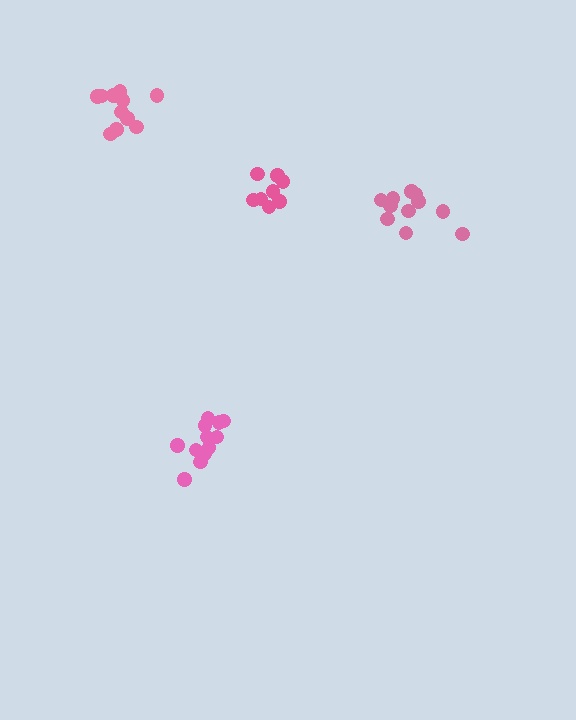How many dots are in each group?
Group 1: 8 dots, Group 2: 11 dots, Group 3: 12 dots, Group 4: 11 dots (42 total).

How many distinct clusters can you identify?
There are 4 distinct clusters.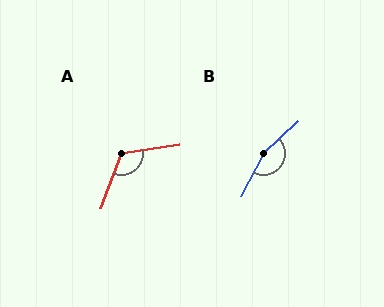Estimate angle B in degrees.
Approximately 160 degrees.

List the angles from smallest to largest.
A (119°), B (160°).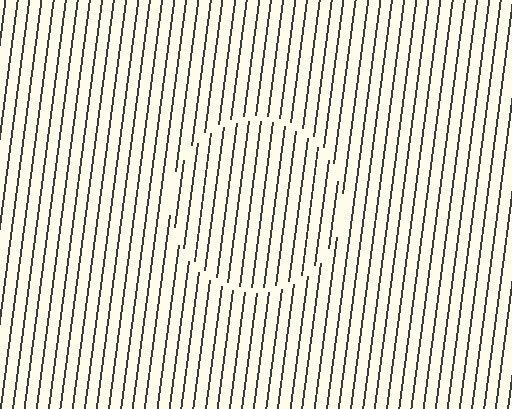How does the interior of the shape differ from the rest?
The interior of the shape contains the same grating, shifted by half a period — the contour is defined by the phase discontinuity where line-ends from the inner and outer gratings abut.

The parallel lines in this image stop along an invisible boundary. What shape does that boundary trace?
An illusory circle. The interior of the shape contains the same grating, shifted by half a period — the contour is defined by the phase discontinuity where line-ends from the inner and outer gratings abut.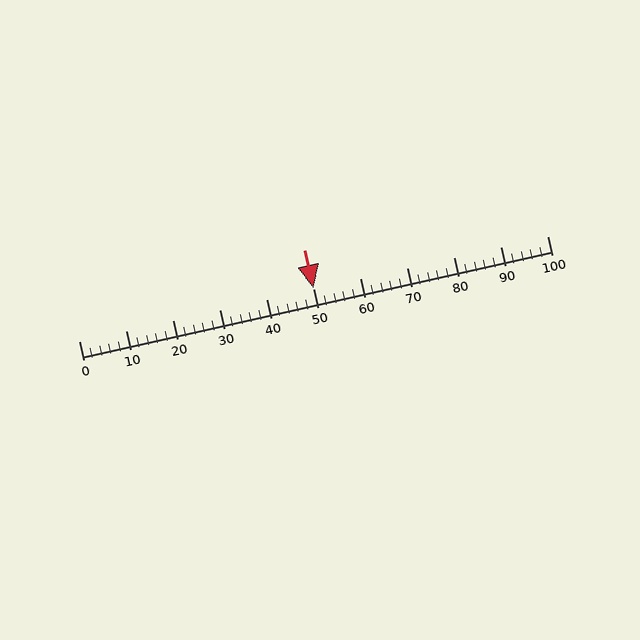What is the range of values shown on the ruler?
The ruler shows values from 0 to 100.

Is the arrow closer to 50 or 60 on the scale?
The arrow is closer to 50.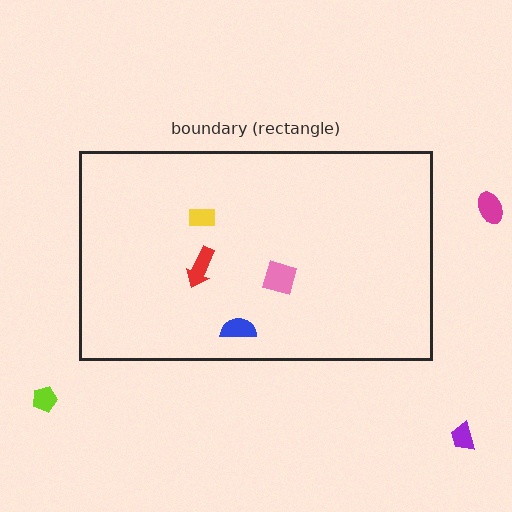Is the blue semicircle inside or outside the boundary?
Inside.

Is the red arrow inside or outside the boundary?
Inside.